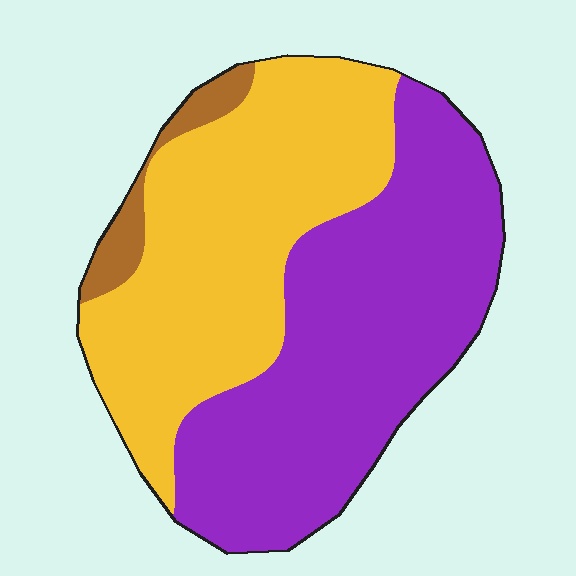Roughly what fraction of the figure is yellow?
Yellow covers roughly 45% of the figure.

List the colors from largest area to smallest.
From largest to smallest: purple, yellow, brown.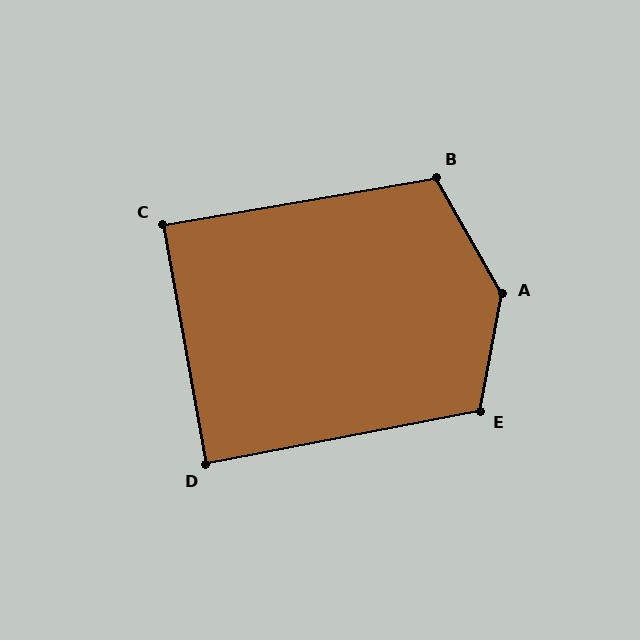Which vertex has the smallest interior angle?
D, at approximately 89 degrees.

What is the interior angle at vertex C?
Approximately 90 degrees (approximately right).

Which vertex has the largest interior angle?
A, at approximately 140 degrees.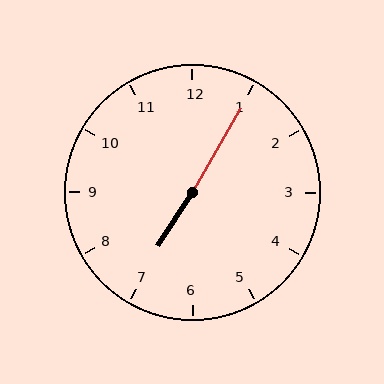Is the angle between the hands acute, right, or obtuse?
It is obtuse.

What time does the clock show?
7:05.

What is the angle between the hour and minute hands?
Approximately 178 degrees.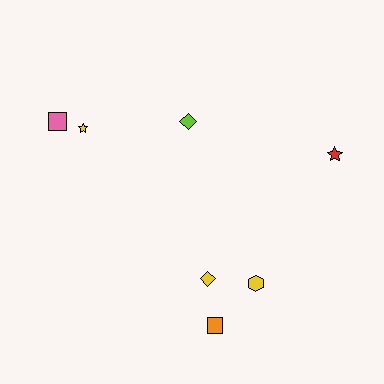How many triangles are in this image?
There are no triangles.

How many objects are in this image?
There are 7 objects.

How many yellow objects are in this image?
There are 3 yellow objects.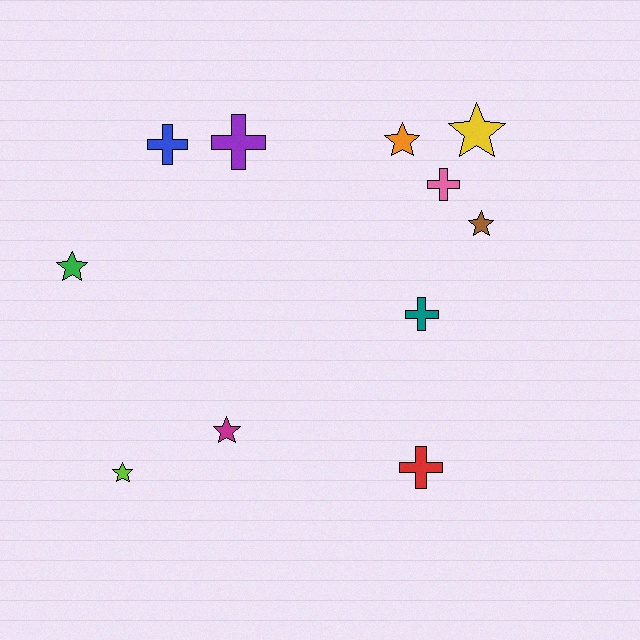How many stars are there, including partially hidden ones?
There are 6 stars.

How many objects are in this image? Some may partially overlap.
There are 11 objects.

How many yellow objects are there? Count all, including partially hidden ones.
There is 1 yellow object.